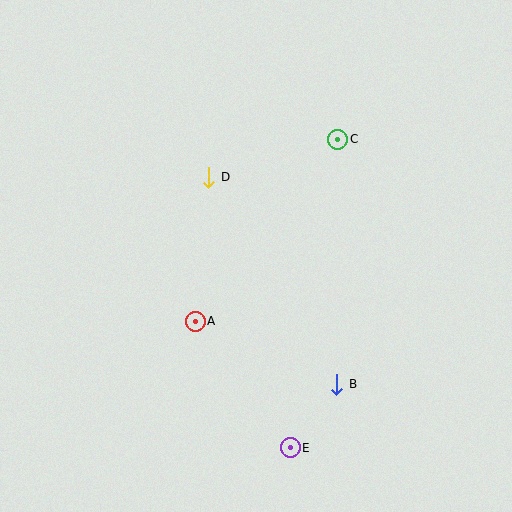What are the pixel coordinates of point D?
Point D is at (209, 177).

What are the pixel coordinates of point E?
Point E is at (290, 448).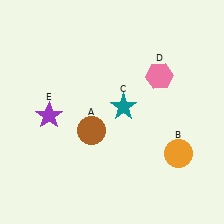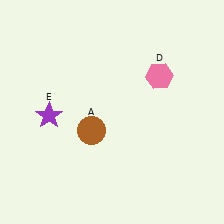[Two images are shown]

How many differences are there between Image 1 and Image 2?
There are 2 differences between the two images.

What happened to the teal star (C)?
The teal star (C) was removed in Image 2. It was in the top-right area of Image 1.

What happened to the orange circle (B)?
The orange circle (B) was removed in Image 2. It was in the bottom-right area of Image 1.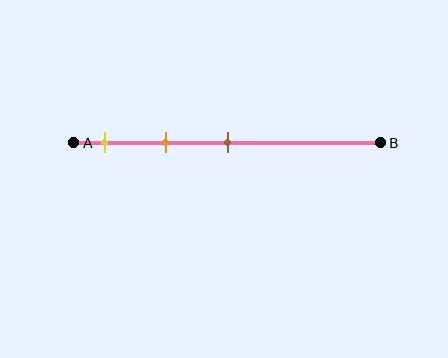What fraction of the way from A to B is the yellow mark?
The yellow mark is approximately 10% (0.1) of the way from A to B.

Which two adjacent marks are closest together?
The yellow and orange marks are the closest adjacent pair.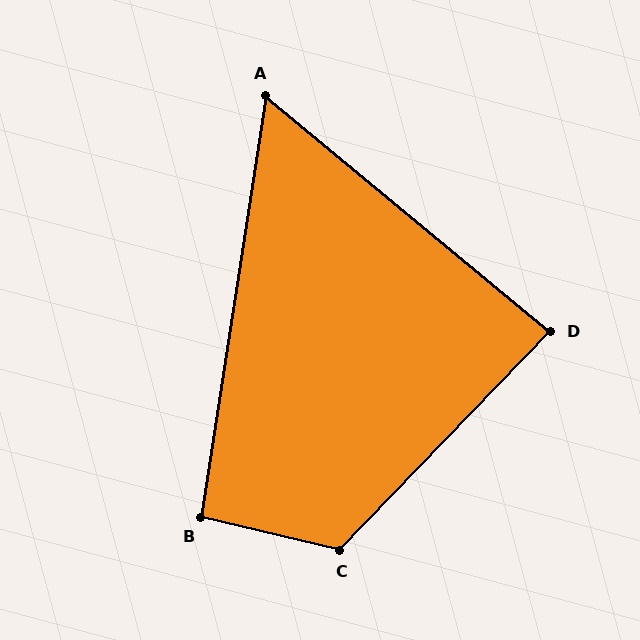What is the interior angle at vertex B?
Approximately 94 degrees (approximately right).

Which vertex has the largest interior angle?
C, at approximately 121 degrees.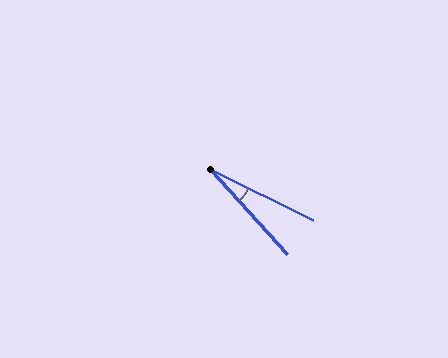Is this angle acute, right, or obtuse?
It is acute.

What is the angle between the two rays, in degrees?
Approximately 21 degrees.